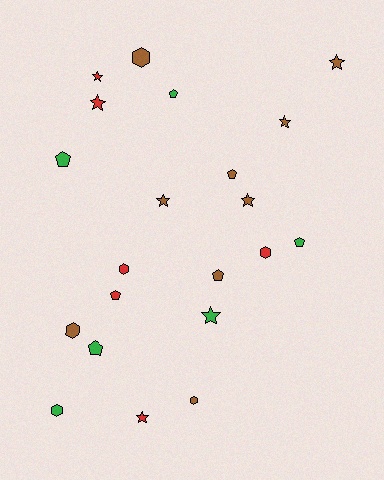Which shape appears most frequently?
Star, with 8 objects.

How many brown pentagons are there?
There are 2 brown pentagons.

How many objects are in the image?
There are 21 objects.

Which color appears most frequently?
Brown, with 9 objects.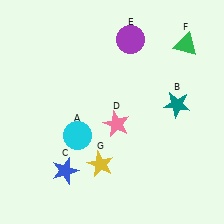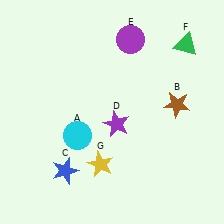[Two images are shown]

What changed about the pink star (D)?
In Image 1, D is pink. In Image 2, it changed to purple.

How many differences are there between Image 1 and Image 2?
There are 2 differences between the two images.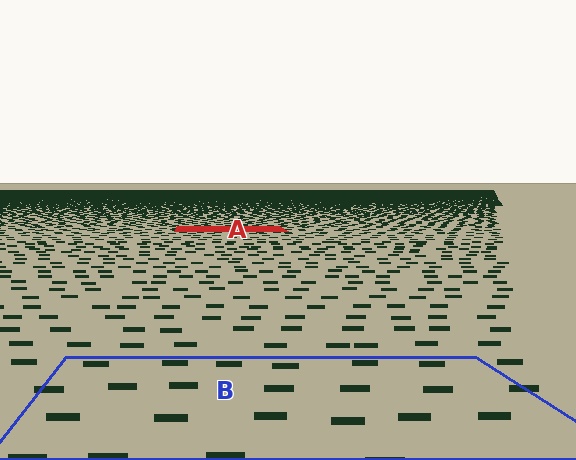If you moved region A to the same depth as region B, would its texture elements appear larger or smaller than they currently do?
They would appear larger. At a closer depth, the same texture elements are projected at a bigger on-screen size.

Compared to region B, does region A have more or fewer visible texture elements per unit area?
Region A has more texture elements per unit area — they are packed more densely because it is farther away.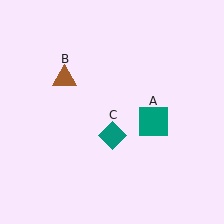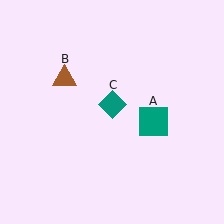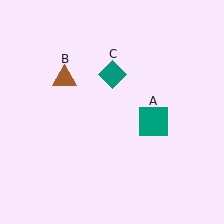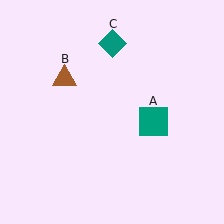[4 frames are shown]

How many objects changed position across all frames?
1 object changed position: teal diamond (object C).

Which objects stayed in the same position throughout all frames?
Teal square (object A) and brown triangle (object B) remained stationary.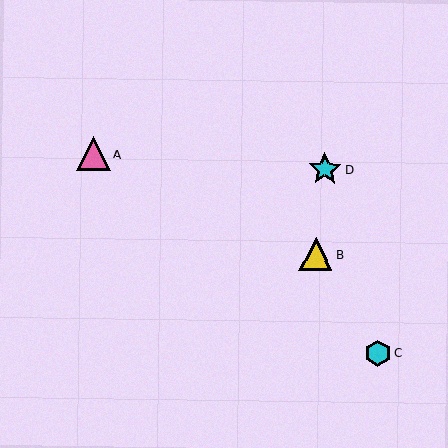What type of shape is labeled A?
Shape A is a pink triangle.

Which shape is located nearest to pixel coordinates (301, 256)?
The yellow triangle (labeled B) at (316, 255) is nearest to that location.